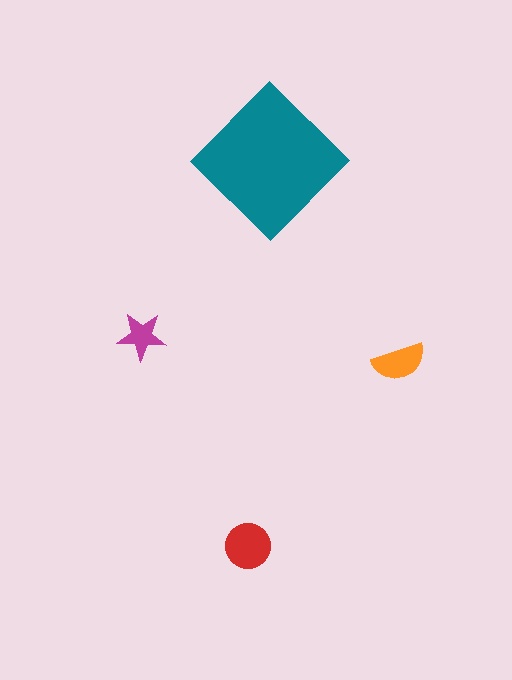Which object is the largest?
The teal diamond.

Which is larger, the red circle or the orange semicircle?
The red circle.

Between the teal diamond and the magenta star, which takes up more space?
The teal diamond.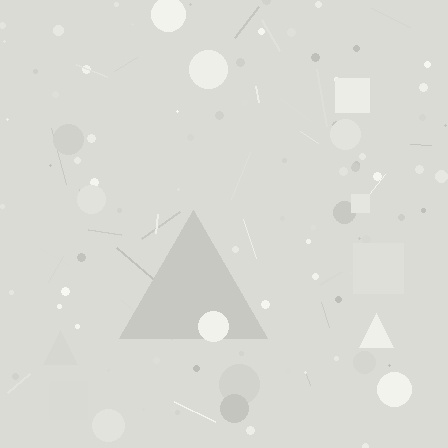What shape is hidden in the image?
A triangle is hidden in the image.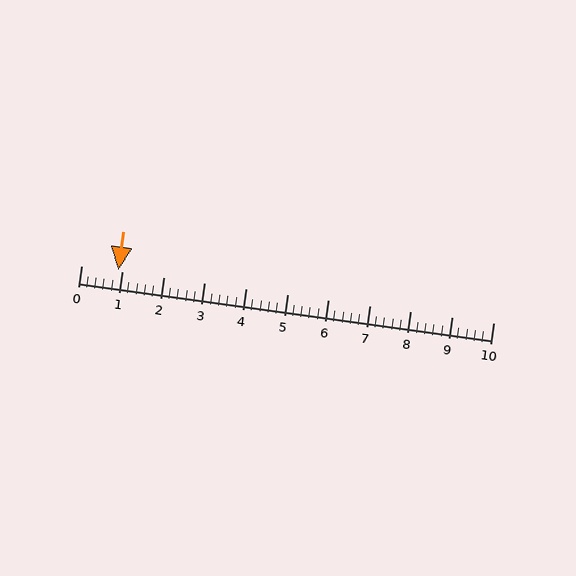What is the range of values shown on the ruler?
The ruler shows values from 0 to 10.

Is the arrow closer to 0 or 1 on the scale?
The arrow is closer to 1.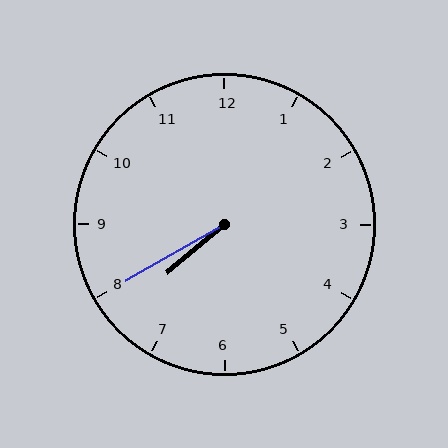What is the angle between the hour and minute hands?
Approximately 10 degrees.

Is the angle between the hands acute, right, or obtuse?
It is acute.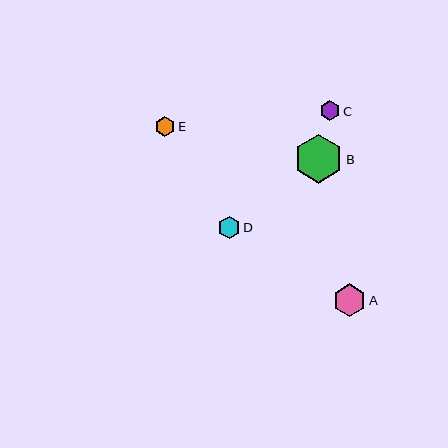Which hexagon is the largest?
Hexagon B is the largest with a size of approximately 48 pixels.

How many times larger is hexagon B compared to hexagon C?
Hexagon B is approximately 2.4 times the size of hexagon C.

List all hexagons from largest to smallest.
From largest to smallest: B, A, D, E, C.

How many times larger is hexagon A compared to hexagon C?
Hexagon A is approximately 1.7 times the size of hexagon C.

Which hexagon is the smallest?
Hexagon C is the smallest with a size of approximately 20 pixels.